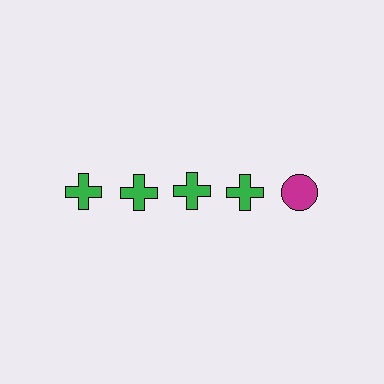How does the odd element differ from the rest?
It differs in both color (magenta instead of green) and shape (circle instead of cross).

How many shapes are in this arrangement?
There are 5 shapes arranged in a grid pattern.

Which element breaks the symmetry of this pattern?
The magenta circle in the top row, rightmost column breaks the symmetry. All other shapes are green crosses.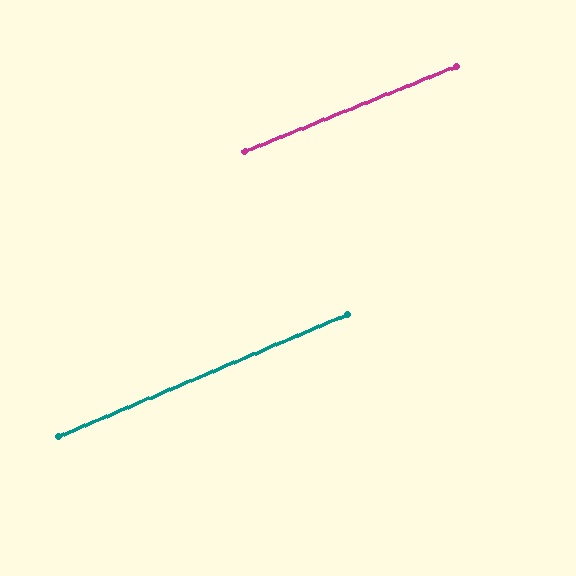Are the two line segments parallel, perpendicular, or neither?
Parallel — their directions differ by only 0.8°.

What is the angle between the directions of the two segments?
Approximately 1 degree.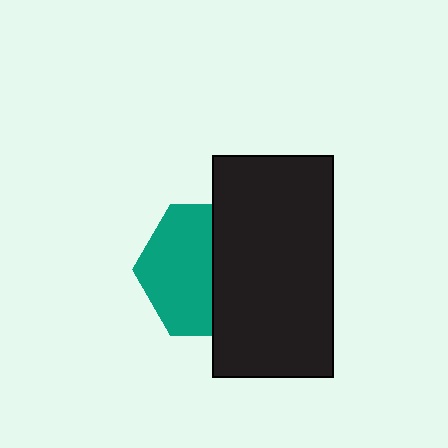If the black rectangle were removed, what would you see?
You would see the complete teal hexagon.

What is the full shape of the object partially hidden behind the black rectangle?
The partially hidden object is a teal hexagon.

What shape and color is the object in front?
The object in front is a black rectangle.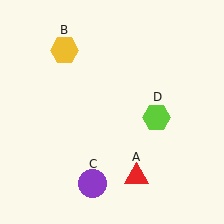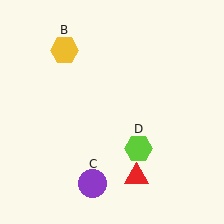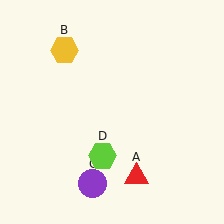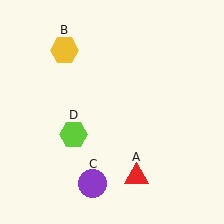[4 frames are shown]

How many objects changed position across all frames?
1 object changed position: lime hexagon (object D).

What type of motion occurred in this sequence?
The lime hexagon (object D) rotated clockwise around the center of the scene.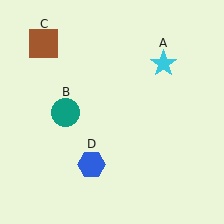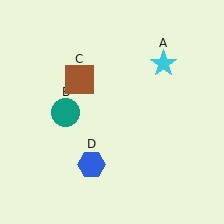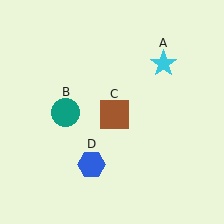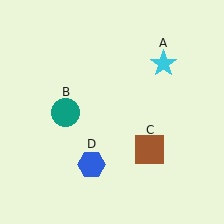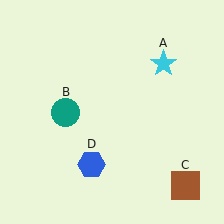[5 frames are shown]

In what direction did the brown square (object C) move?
The brown square (object C) moved down and to the right.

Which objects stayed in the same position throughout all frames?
Cyan star (object A) and teal circle (object B) and blue hexagon (object D) remained stationary.